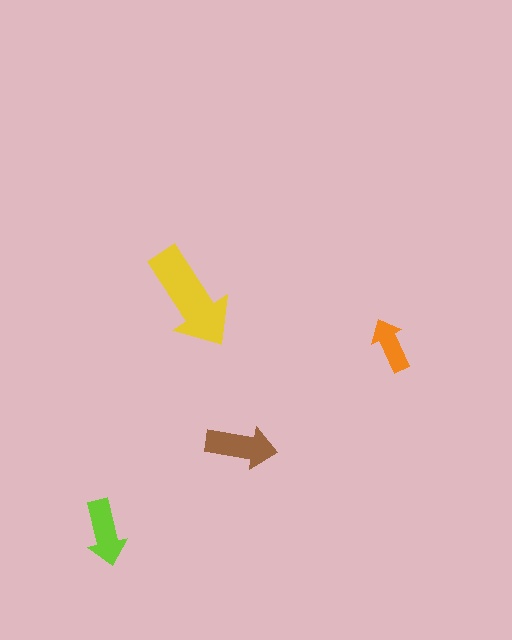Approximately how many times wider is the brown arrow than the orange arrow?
About 1.5 times wider.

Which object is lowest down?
The lime arrow is bottommost.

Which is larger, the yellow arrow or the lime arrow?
The yellow one.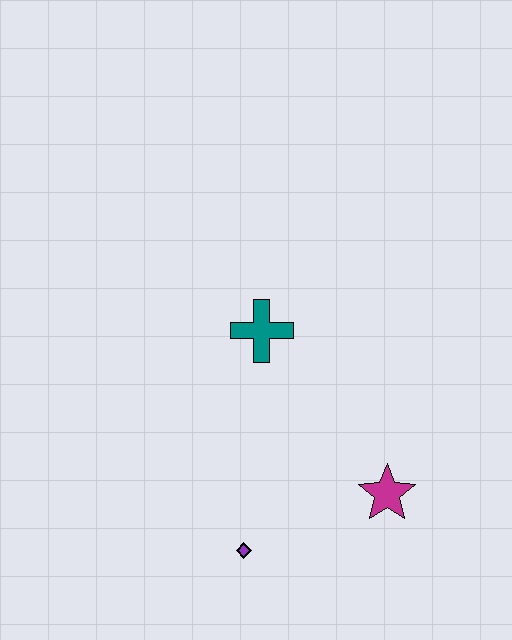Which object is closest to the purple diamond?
The magenta star is closest to the purple diamond.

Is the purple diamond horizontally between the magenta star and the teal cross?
No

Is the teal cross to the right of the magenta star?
No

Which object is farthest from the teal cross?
The purple diamond is farthest from the teal cross.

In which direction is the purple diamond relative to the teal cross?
The purple diamond is below the teal cross.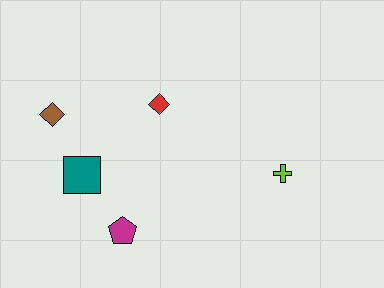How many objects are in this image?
There are 5 objects.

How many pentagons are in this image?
There is 1 pentagon.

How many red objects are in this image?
There is 1 red object.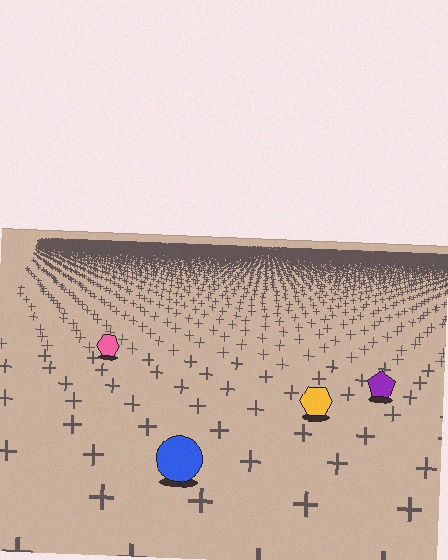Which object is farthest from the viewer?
The pink hexagon is farthest from the viewer. It appears smaller and the ground texture around it is denser.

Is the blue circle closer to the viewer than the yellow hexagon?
Yes. The blue circle is closer — you can tell from the texture gradient: the ground texture is coarser near it.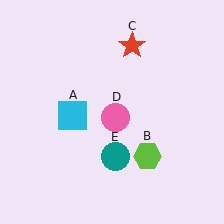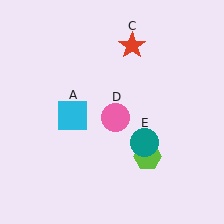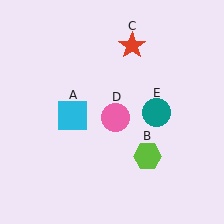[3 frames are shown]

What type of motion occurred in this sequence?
The teal circle (object E) rotated counterclockwise around the center of the scene.